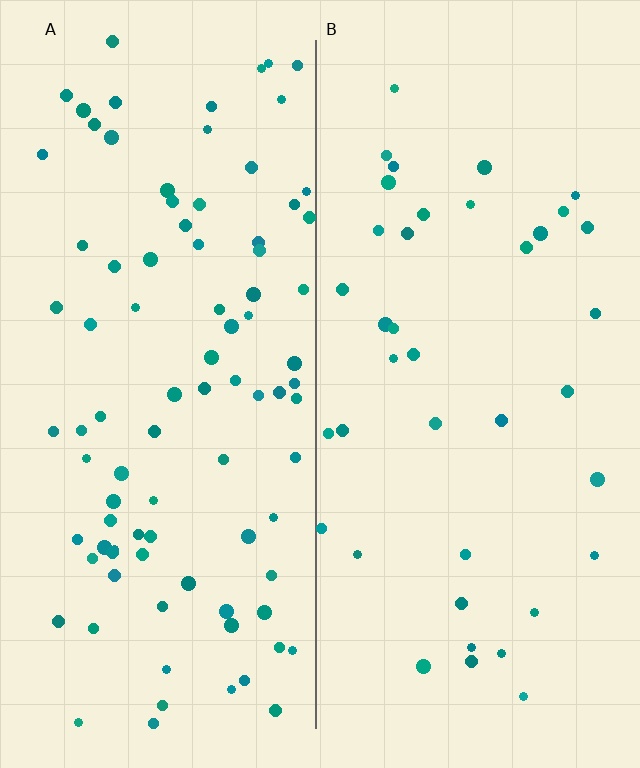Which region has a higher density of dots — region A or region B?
A (the left).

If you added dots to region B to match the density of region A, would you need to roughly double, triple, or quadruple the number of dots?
Approximately double.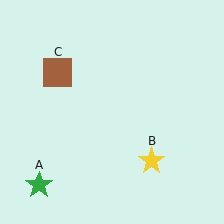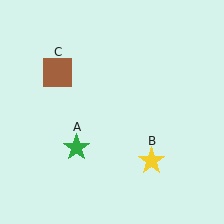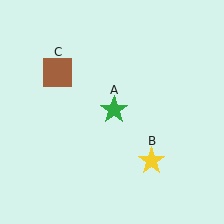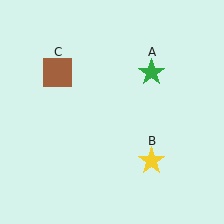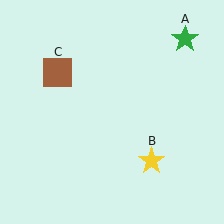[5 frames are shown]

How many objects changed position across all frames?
1 object changed position: green star (object A).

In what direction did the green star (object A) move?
The green star (object A) moved up and to the right.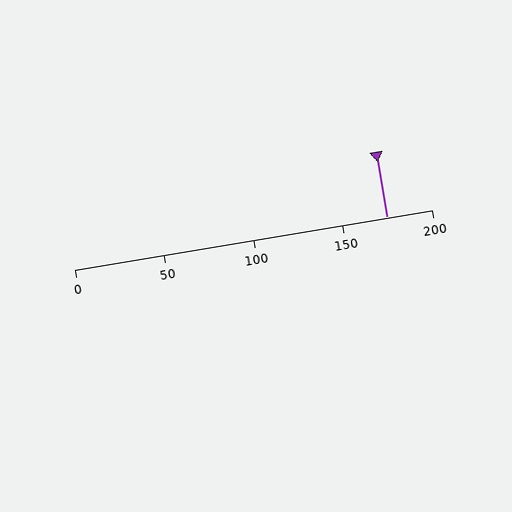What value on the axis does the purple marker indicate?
The marker indicates approximately 175.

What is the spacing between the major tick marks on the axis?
The major ticks are spaced 50 apart.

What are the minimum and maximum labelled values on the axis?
The axis runs from 0 to 200.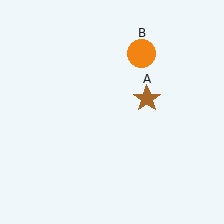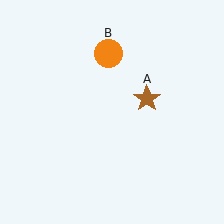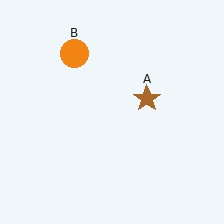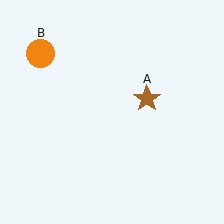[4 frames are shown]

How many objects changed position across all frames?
1 object changed position: orange circle (object B).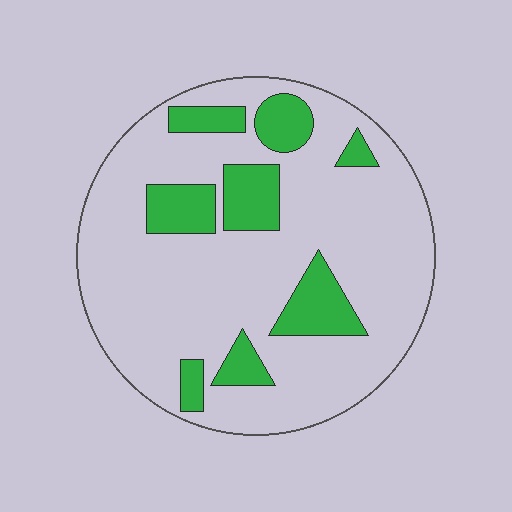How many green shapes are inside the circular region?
8.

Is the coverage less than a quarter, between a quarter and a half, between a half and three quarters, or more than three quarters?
Less than a quarter.